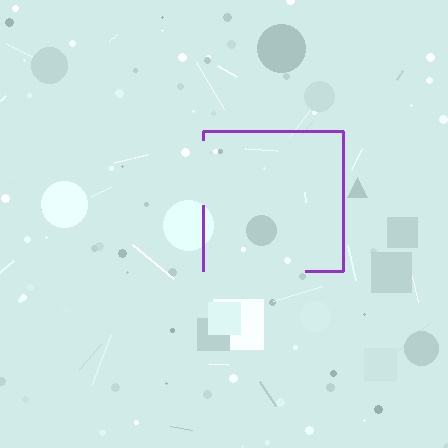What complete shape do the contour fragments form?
The contour fragments form a square.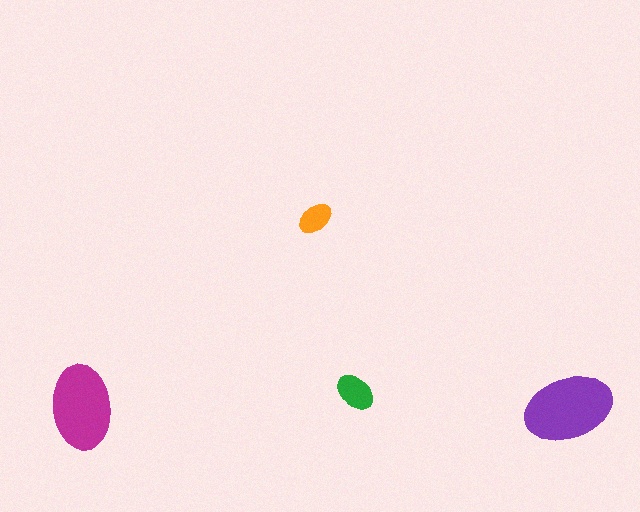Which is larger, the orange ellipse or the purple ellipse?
The purple one.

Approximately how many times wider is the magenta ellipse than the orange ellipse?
About 2.5 times wider.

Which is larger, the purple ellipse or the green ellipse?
The purple one.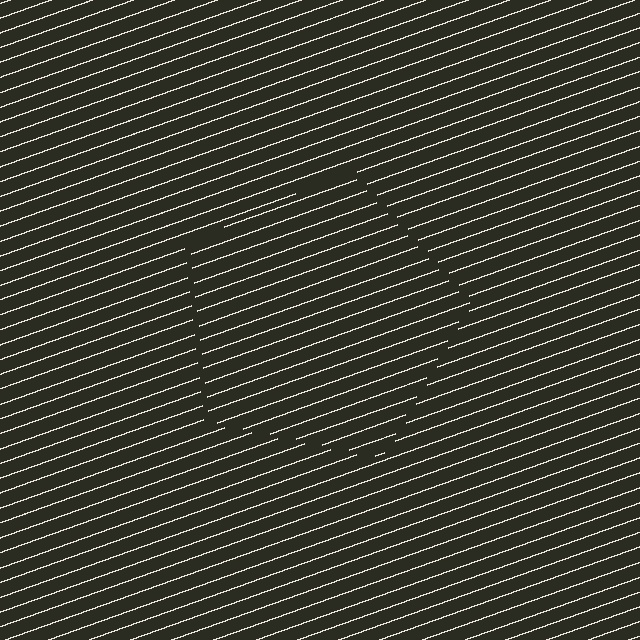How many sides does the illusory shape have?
5 sides — the line-ends trace a pentagon.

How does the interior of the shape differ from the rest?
The interior of the shape contains the same grating, shifted by half a period — the contour is defined by the phase discontinuity where line-ends from the inner and outer gratings abut.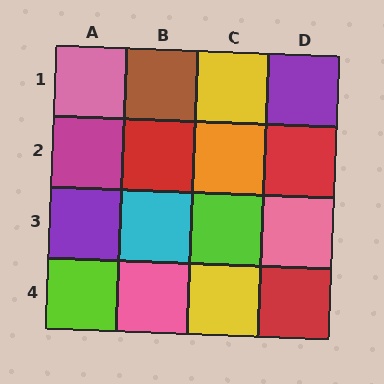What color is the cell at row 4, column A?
Lime.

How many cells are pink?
3 cells are pink.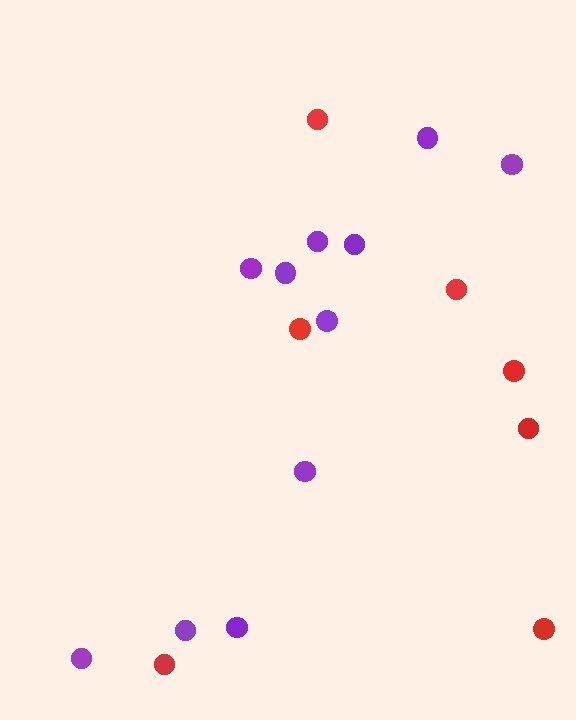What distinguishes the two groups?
There are 2 groups: one group of purple circles (11) and one group of red circles (7).